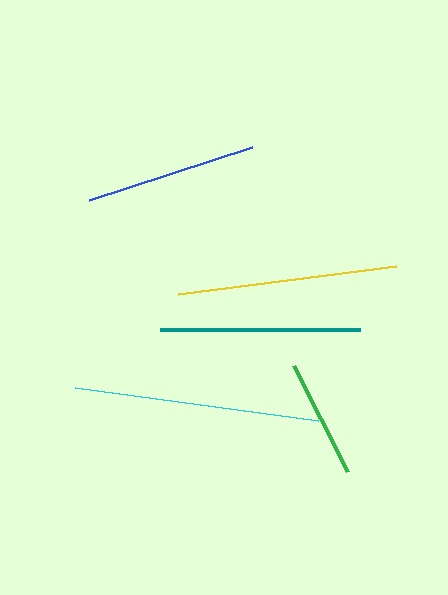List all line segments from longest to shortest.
From longest to shortest: cyan, yellow, teal, blue, green.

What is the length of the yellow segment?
The yellow segment is approximately 219 pixels long.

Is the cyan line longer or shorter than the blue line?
The cyan line is longer than the blue line.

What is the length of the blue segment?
The blue segment is approximately 172 pixels long.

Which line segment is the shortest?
The green line is the shortest at approximately 119 pixels.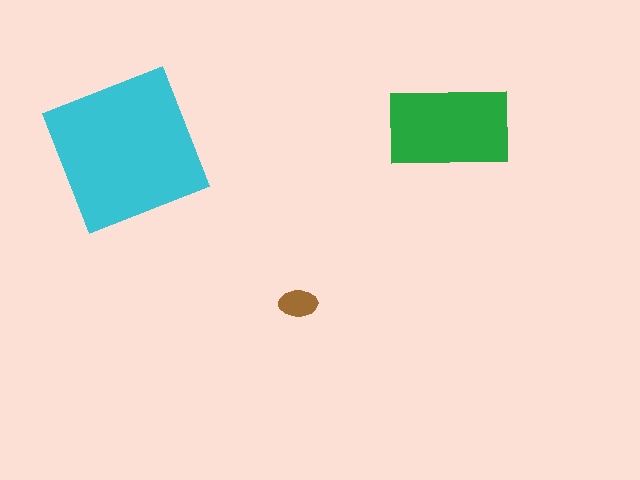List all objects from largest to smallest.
The cyan square, the green rectangle, the brown ellipse.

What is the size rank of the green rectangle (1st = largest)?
2nd.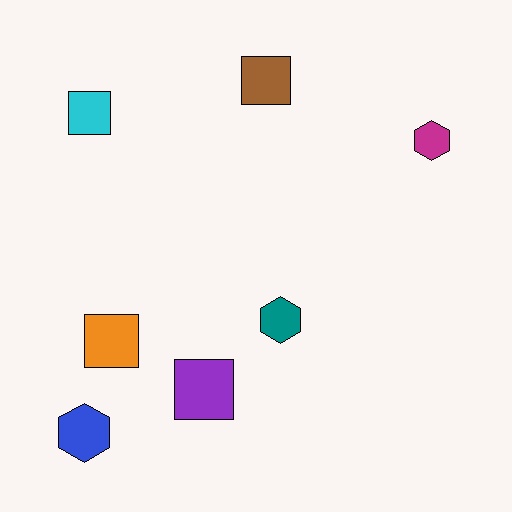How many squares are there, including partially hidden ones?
There are 4 squares.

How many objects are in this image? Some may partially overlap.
There are 7 objects.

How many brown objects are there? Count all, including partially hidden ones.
There is 1 brown object.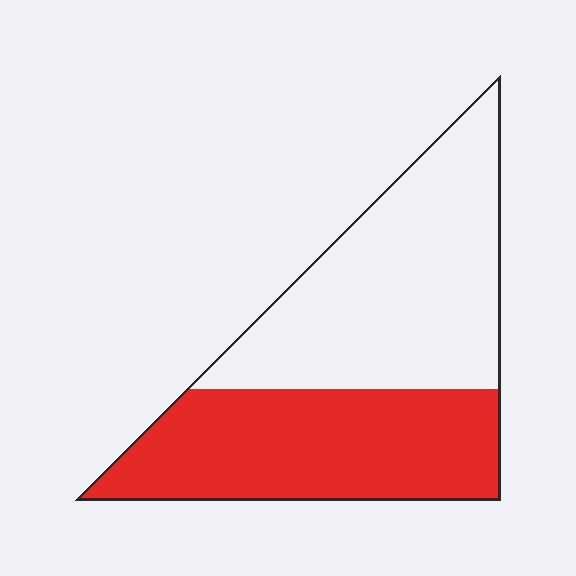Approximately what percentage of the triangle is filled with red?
Approximately 45%.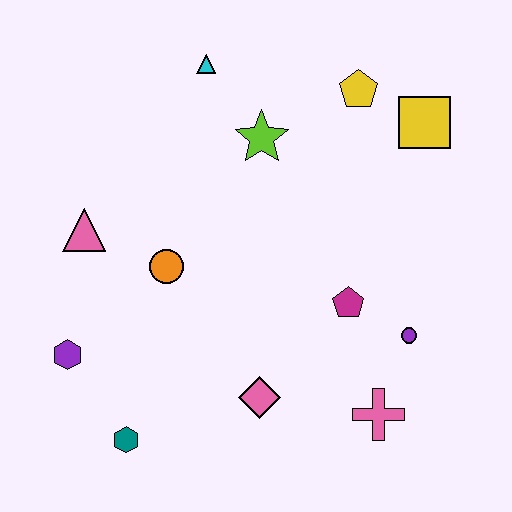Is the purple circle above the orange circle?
No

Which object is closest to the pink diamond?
The pink cross is closest to the pink diamond.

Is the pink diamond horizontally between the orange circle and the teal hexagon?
No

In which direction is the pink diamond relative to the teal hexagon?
The pink diamond is to the right of the teal hexagon.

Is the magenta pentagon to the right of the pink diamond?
Yes